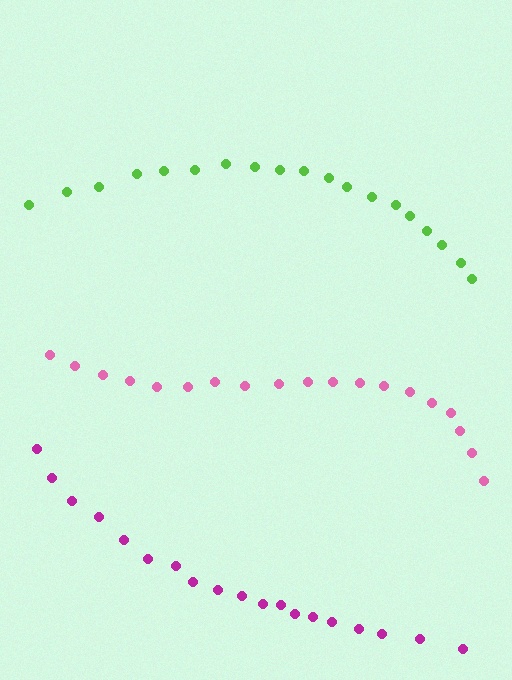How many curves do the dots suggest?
There are 3 distinct paths.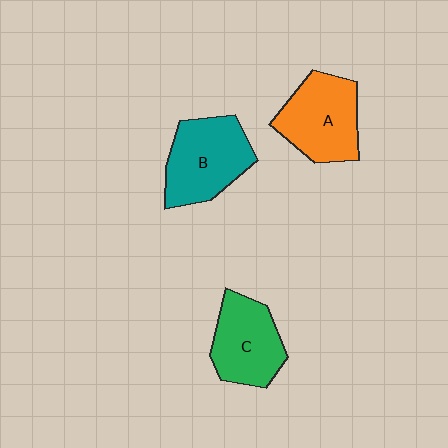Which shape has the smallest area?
Shape C (green).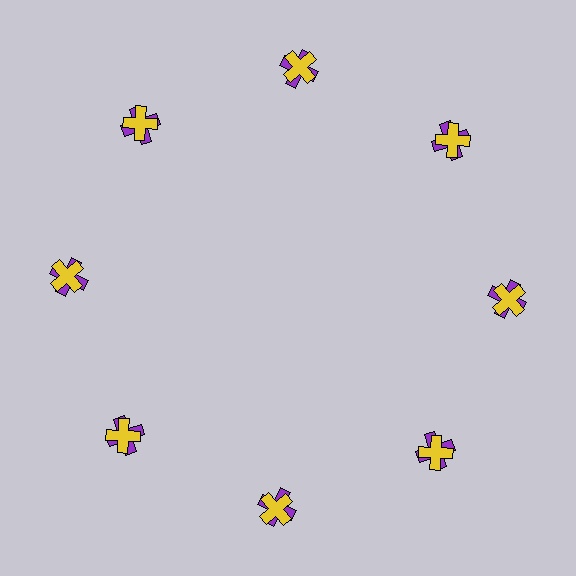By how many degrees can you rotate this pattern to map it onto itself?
The pattern maps onto itself every 45 degrees of rotation.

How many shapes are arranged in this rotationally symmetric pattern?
There are 16 shapes, arranged in 8 groups of 2.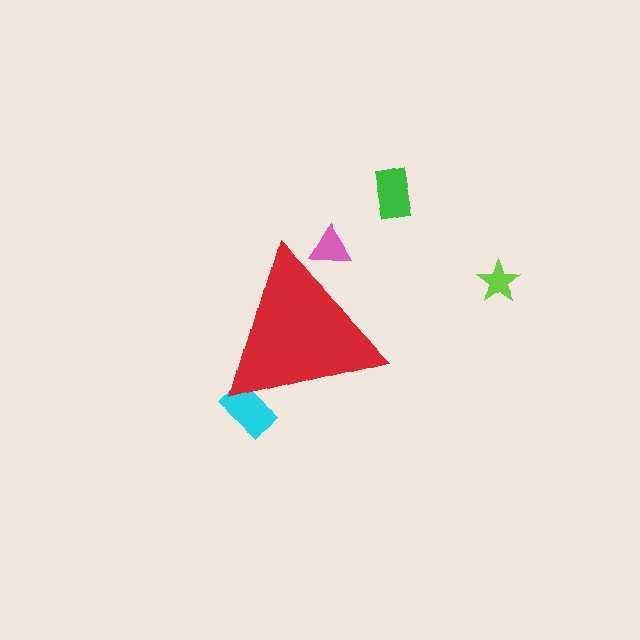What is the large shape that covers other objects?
A red triangle.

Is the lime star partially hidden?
No, the lime star is fully visible.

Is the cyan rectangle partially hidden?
Yes, the cyan rectangle is partially hidden behind the red triangle.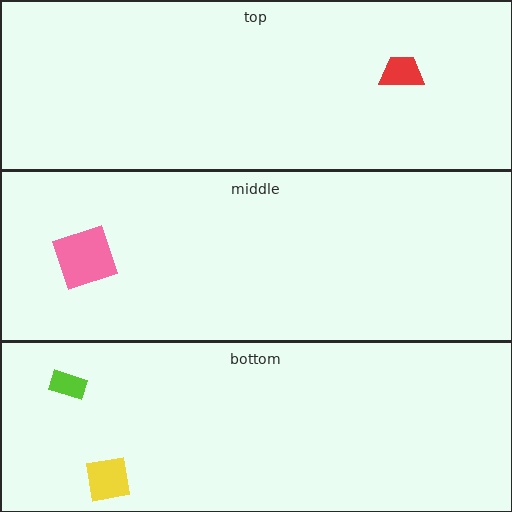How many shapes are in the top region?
1.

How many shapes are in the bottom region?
2.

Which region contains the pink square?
The middle region.